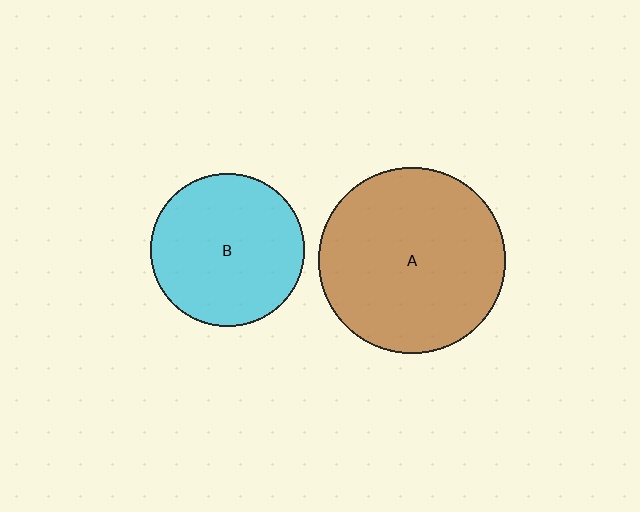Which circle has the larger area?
Circle A (brown).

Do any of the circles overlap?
No, none of the circles overlap.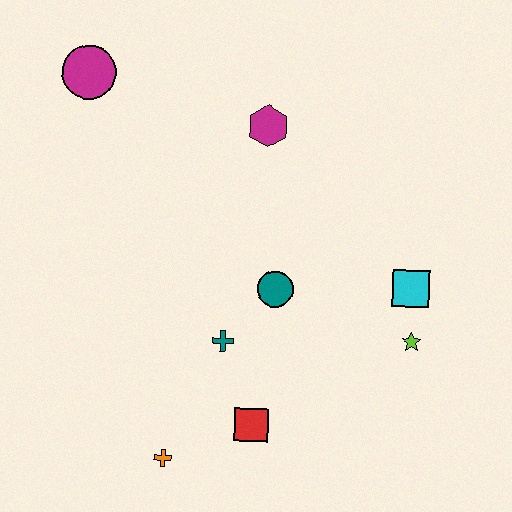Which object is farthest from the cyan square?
The magenta circle is farthest from the cyan square.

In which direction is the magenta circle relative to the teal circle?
The magenta circle is above the teal circle.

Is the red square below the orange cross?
No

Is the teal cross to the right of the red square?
No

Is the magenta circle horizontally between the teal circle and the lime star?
No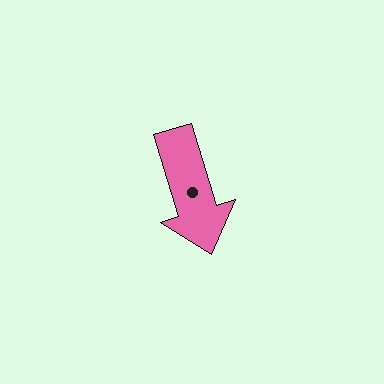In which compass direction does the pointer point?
South.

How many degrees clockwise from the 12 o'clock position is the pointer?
Approximately 163 degrees.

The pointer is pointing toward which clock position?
Roughly 5 o'clock.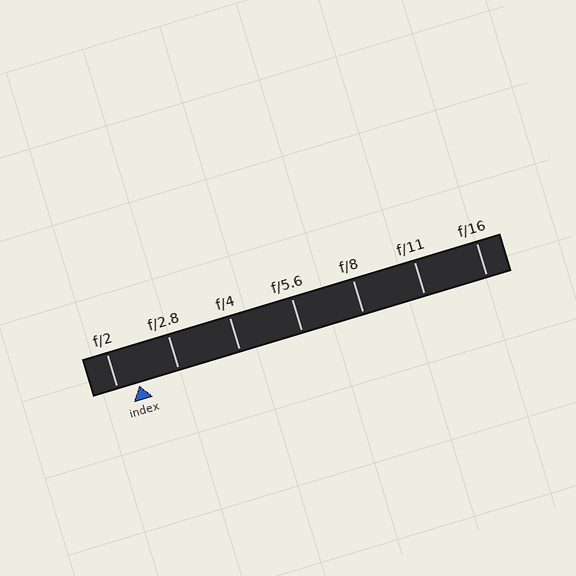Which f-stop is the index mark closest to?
The index mark is closest to f/2.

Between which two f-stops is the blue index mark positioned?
The index mark is between f/2 and f/2.8.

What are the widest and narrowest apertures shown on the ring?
The widest aperture shown is f/2 and the narrowest is f/16.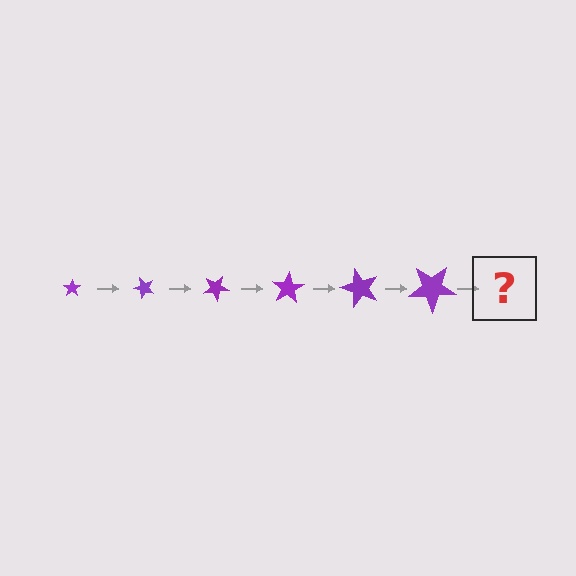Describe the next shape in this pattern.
It should be a star, larger than the previous one and rotated 300 degrees from the start.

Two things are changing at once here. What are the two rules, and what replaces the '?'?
The two rules are that the star grows larger each step and it rotates 50 degrees each step. The '?' should be a star, larger than the previous one and rotated 300 degrees from the start.